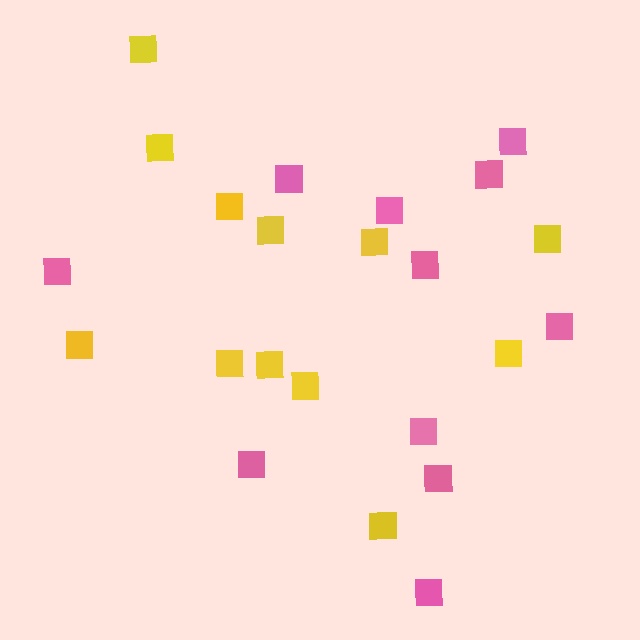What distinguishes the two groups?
There are 2 groups: one group of pink squares (11) and one group of yellow squares (12).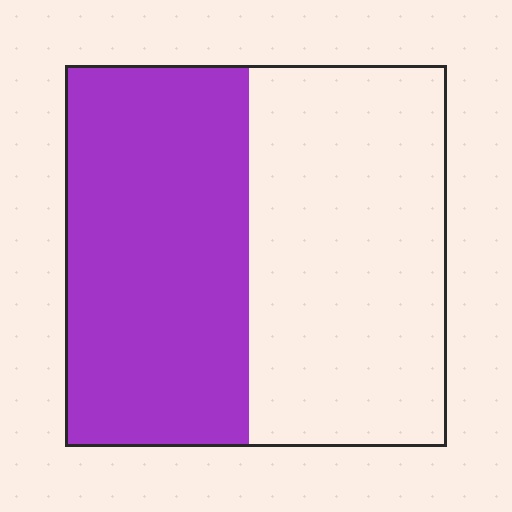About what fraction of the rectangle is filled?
About one half (1/2).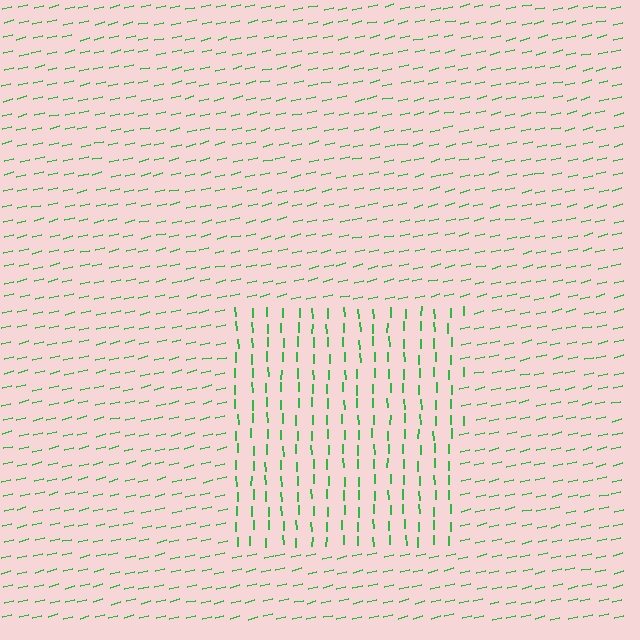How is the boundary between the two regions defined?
The boundary is defined purely by a change in line orientation (approximately 78 degrees difference). All lines are the same color and thickness.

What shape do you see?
I see a rectangle.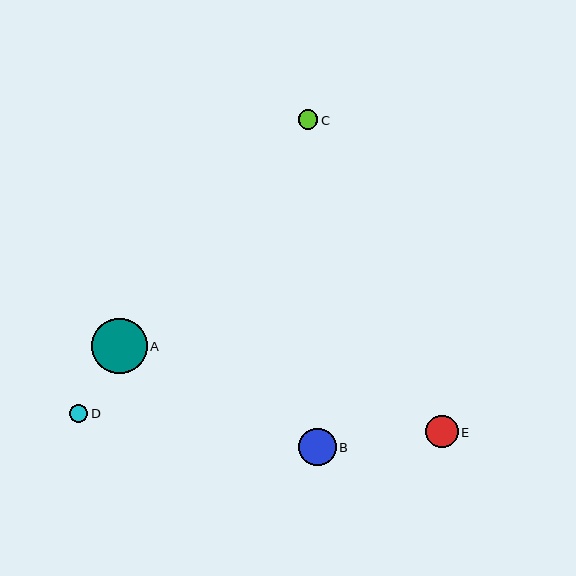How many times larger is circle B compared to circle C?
Circle B is approximately 1.9 times the size of circle C.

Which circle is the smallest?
Circle D is the smallest with a size of approximately 18 pixels.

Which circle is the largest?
Circle A is the largest with a size of approximately 55 pixels.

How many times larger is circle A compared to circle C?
Circle A is approximately 2.8 times the size of circle C.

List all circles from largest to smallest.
From largest to smallest: A, B, E, C, D.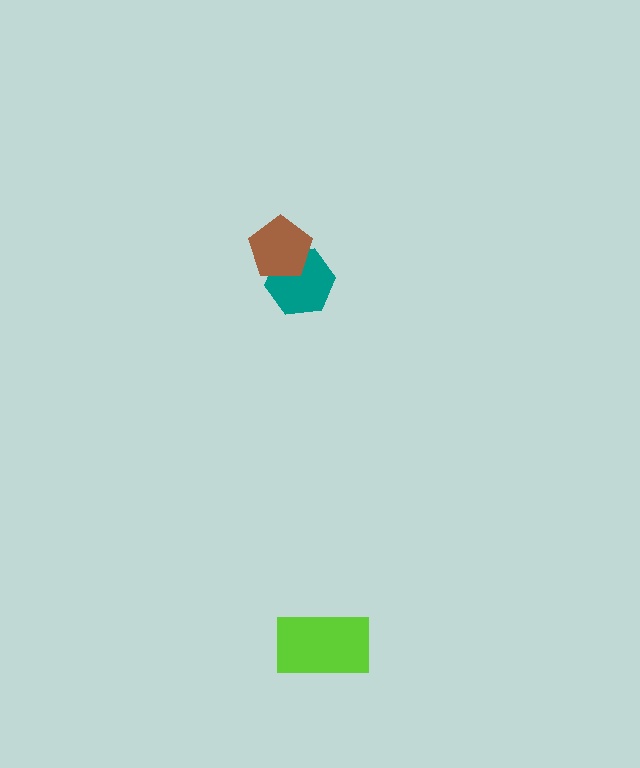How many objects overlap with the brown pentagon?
1 object overlaps with the brown pentagon.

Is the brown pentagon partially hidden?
No, no other shape covers it.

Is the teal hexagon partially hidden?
Yes, it is partially covered by another shape.